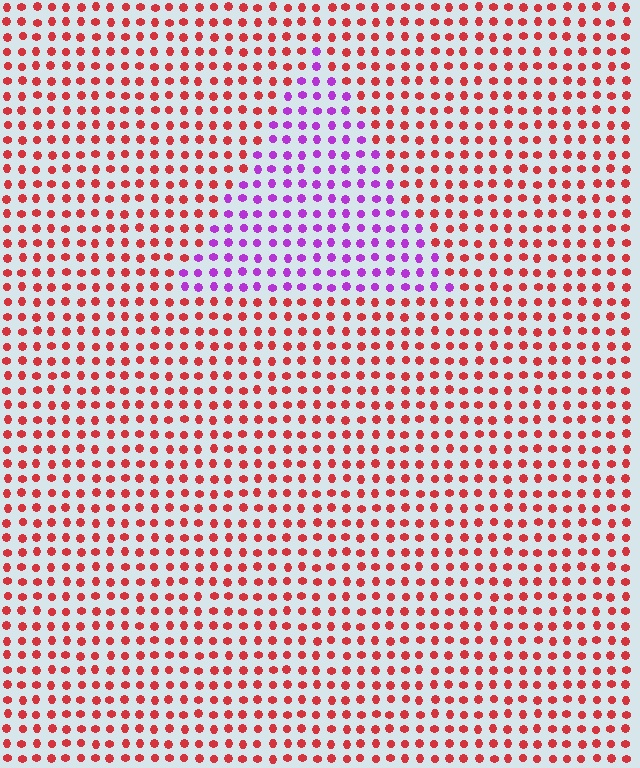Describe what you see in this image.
The image is filled with small red elements in a uniform arrangement. A triangle-shaped region is visible where the elements are tinted to a slightly different hue, forming a subtle color boundary.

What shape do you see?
I see a triangle.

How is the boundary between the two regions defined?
The boundary is defined purely by a slight shift in hue (about 68 degrees). Spacing, size, and orientation are identical on both sides.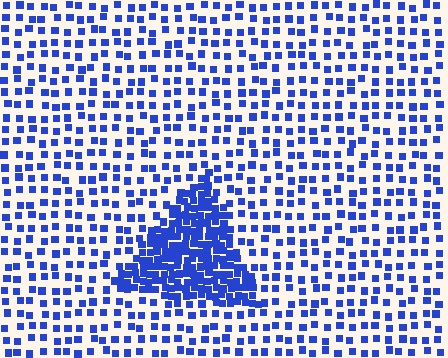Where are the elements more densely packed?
The elements are more densely packed inside the triangle boundary.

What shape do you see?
I see a triangle.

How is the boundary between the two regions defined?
The boundary is defined by a change in element density (approximately 2.9x ratio). All elements are the same color, size, and shape.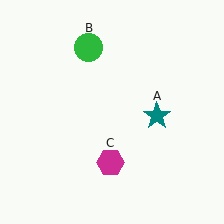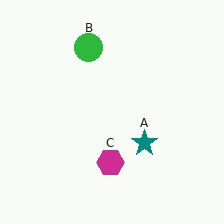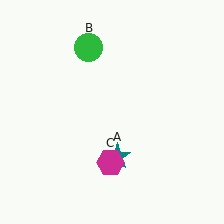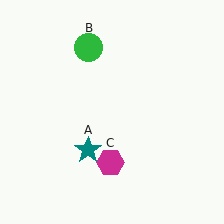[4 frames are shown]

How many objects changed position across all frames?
1 object changed position: teal star (object A).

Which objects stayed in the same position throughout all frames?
Green circle (object B) and magenta hexagon (object C) remained stationary.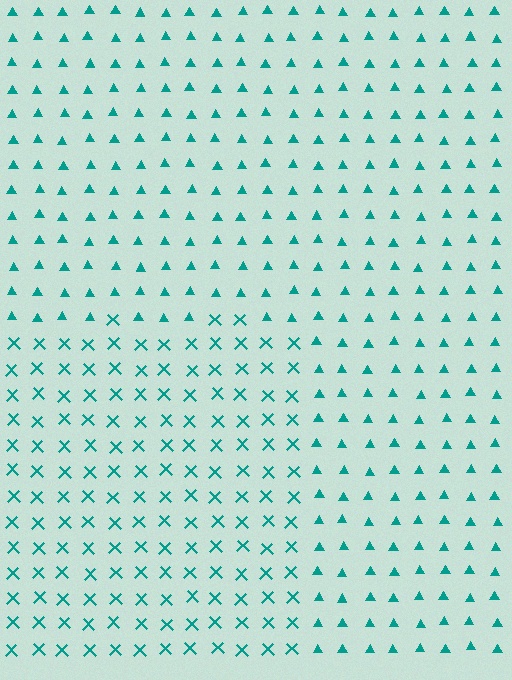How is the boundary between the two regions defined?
The boundary is defined by a change in element shape: X marks inside vs. triangles outside. All elements share the same color and spacing.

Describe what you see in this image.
The image is filled with small teal elements arranged in a uniform grid. A rectangle-shaped region contains X marks, while the surrounding area contains triangles. The boundary is defined purely by the change in element shape.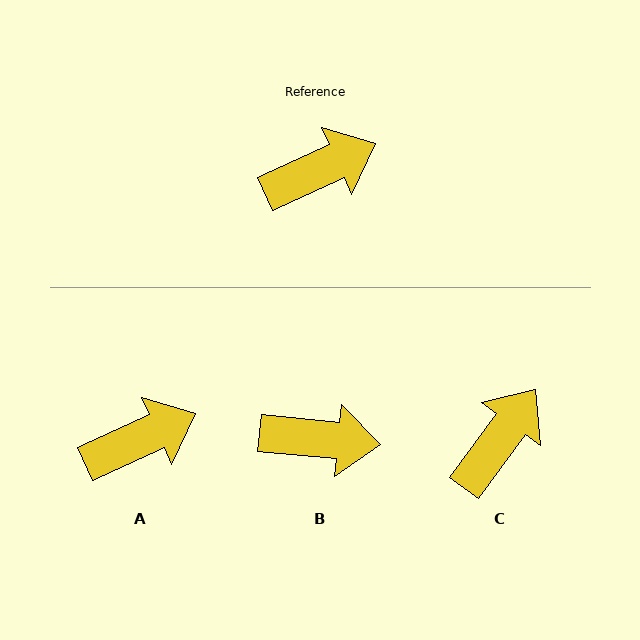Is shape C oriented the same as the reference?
No, it is off by about 29 degrees.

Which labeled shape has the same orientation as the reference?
A.